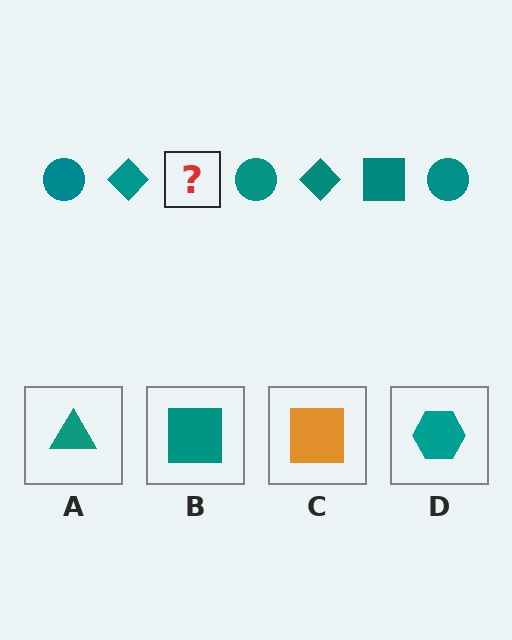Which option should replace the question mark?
Option B.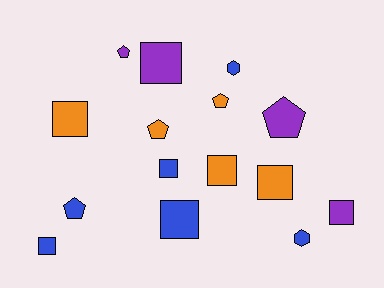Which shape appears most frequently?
Square, with 8 objects.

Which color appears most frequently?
Blue, with 6 objects.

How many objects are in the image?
There are 15 objects.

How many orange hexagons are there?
There are no orange hexagons.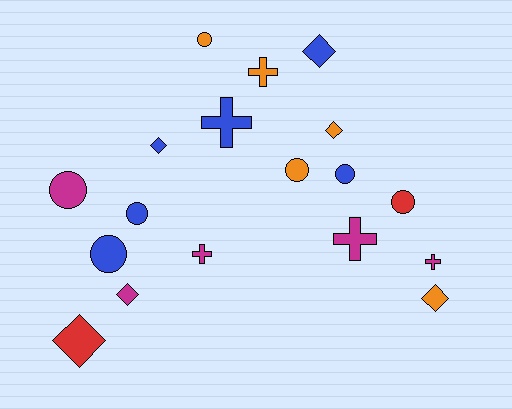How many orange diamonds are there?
There are 2 orange diamonds.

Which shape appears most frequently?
Circle, with 7 objects.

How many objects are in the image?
There are 18 objects.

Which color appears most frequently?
Blue, with 6 objects.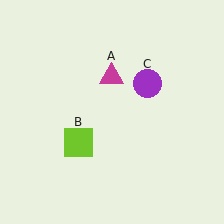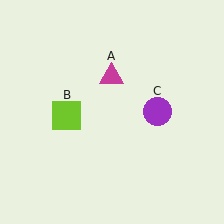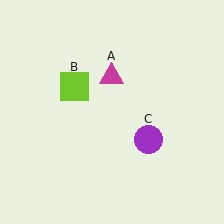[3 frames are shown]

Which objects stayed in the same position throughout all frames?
Magenta triangle (object A) remained stationary.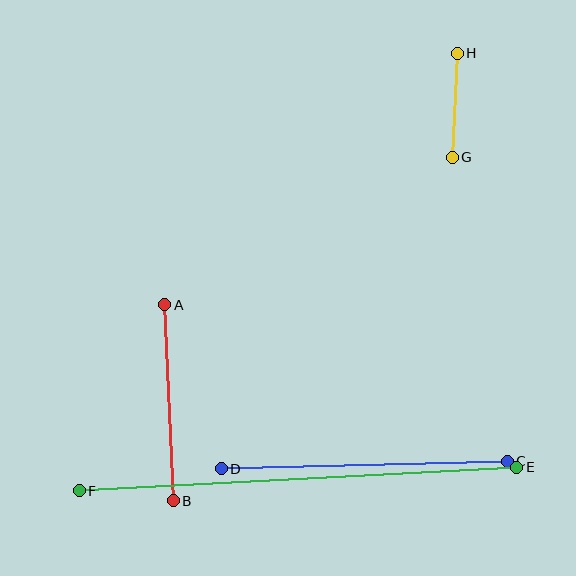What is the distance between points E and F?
The distance is approximately 438 pixels.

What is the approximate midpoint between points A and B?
The midpoint is at approximately (169, 403) pixels.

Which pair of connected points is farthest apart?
Points E and F are farthest apart.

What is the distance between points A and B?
The distance is approximately 196 pixels.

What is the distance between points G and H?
The distance is approximately 104 pixels.